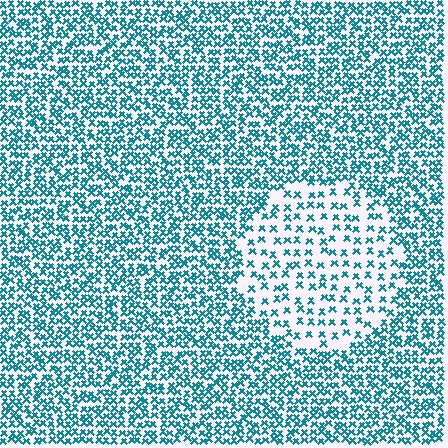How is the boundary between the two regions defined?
The boundary is defined by a change in element density (approximately 2.2x ratio). All elements are the same color, size, and shape.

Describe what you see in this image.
The image contains small teal elements arranged at two different densities. A circle-shaped region is visible where the elements are less densely packed than the surrounding area.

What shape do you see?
I see a circle.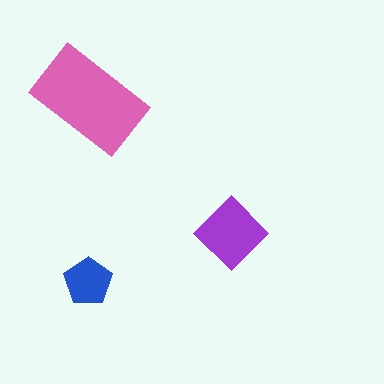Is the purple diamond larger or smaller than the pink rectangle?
Smaller.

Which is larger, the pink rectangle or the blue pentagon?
The pink rectangle.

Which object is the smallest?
The blue pentagon.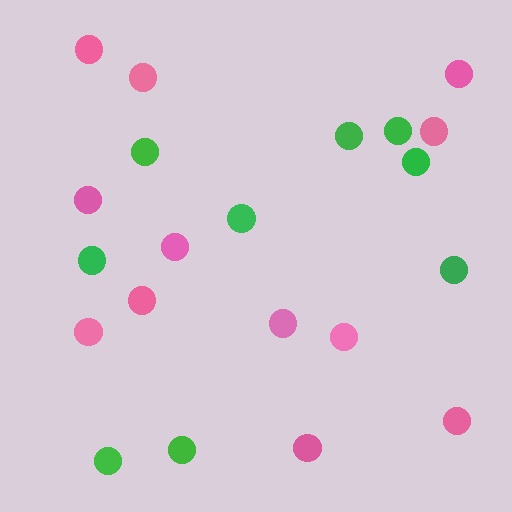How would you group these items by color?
There are 2 groups: one group of green circles (9) and one group of pink circles (12).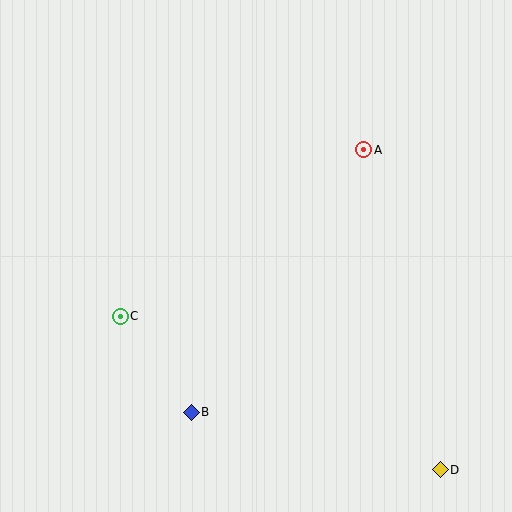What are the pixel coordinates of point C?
Point C is at (120, 316).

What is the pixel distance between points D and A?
The distance between D and A is 329 pixels.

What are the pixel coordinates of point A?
Point A is at (364, 150).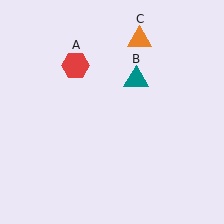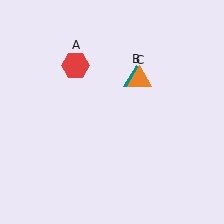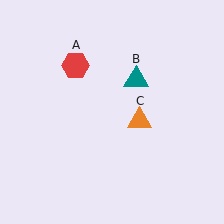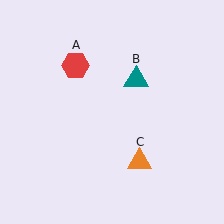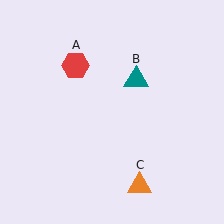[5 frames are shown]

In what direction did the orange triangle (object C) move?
The orange triangle (object C) moved down.